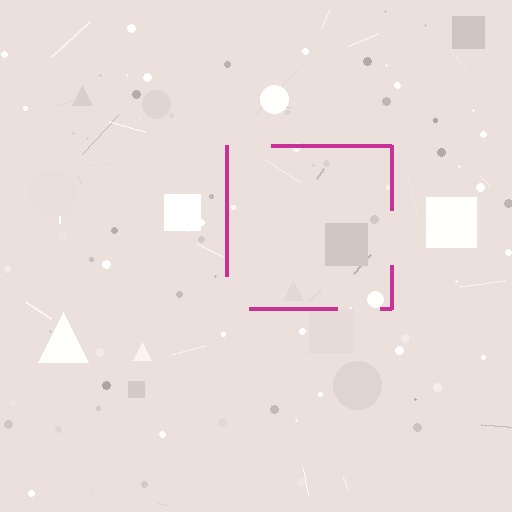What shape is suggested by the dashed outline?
The dashed outline suggests a square.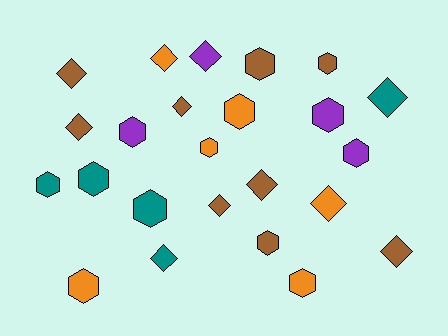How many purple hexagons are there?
There are 3 purple hexagons.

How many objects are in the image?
There are 24 objects.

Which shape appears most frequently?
Hexagon, with 13 objects.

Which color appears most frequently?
Brown, with 9 objects.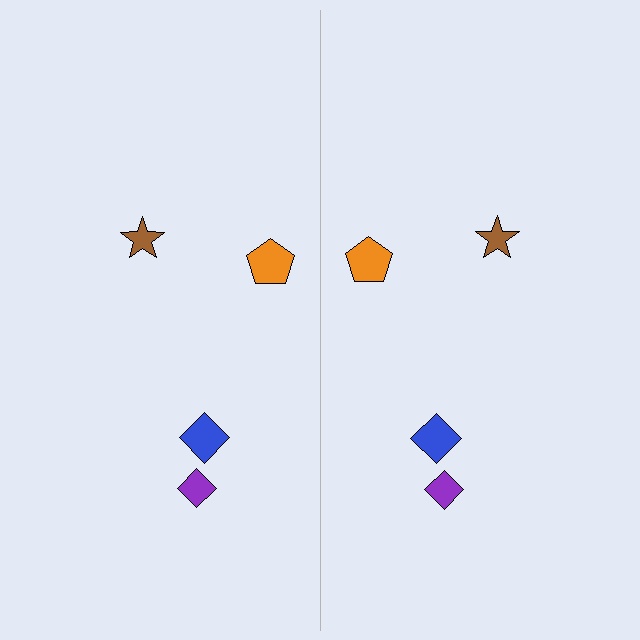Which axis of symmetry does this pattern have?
The pattern has a vertical axis of symmetry running through the center of the image.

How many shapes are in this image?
There are 8 shapes in this image.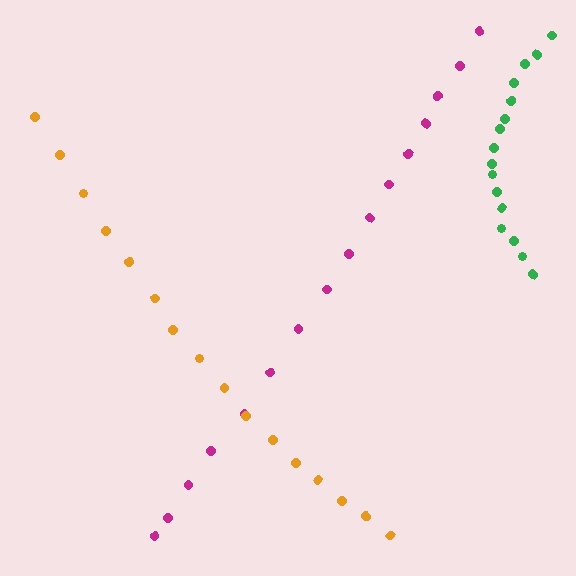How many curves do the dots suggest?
There are 3 distinct paths.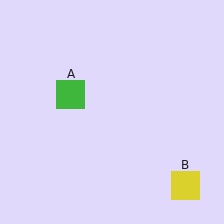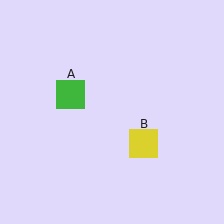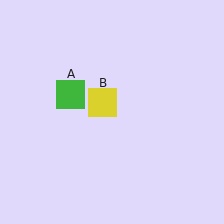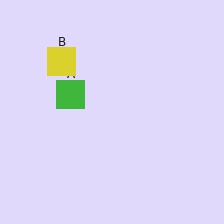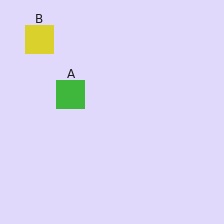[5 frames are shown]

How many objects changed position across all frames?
1 object changed position: yellow square (object B).